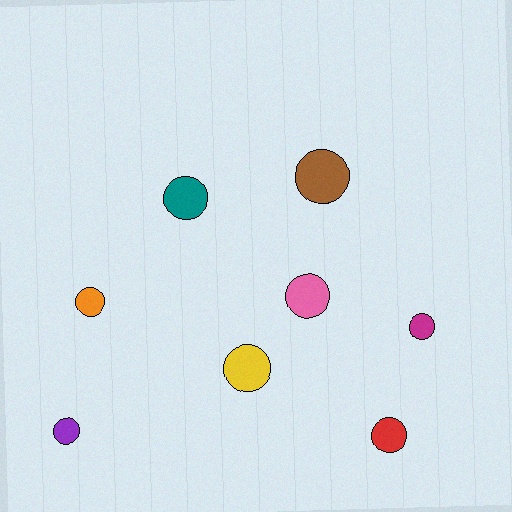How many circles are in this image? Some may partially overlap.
There are 8 circles.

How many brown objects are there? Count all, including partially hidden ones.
There is 1 brown object.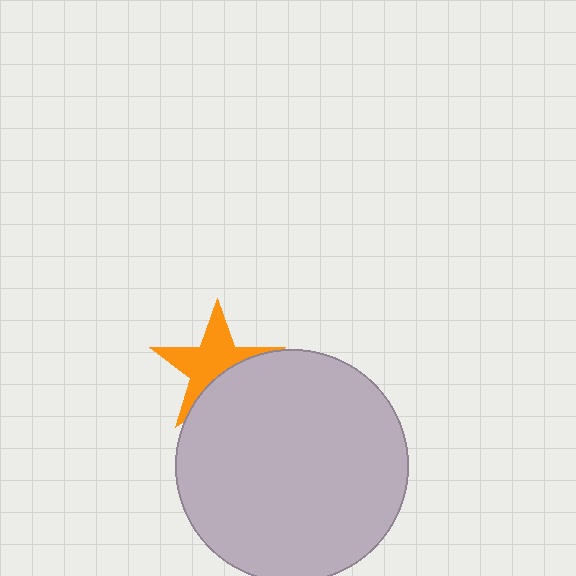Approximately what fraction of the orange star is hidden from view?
Roughly 39% of the orange star is hidden behind the light gray circle.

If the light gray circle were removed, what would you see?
You would see the complete orange star.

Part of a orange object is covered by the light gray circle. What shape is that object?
It is a star.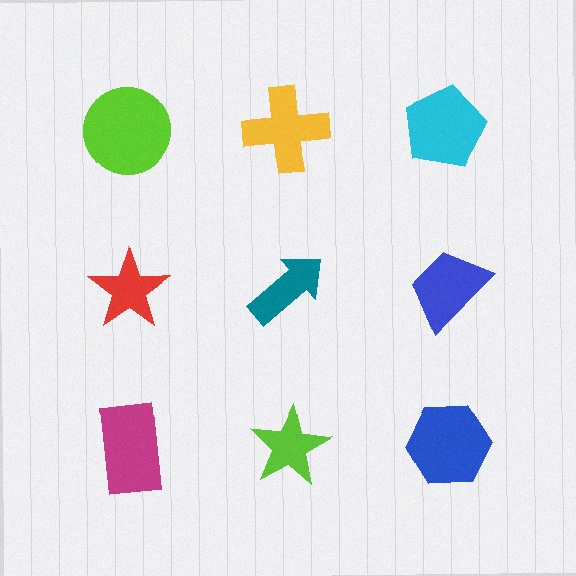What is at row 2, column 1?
A red star.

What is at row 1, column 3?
A cyan pentagon.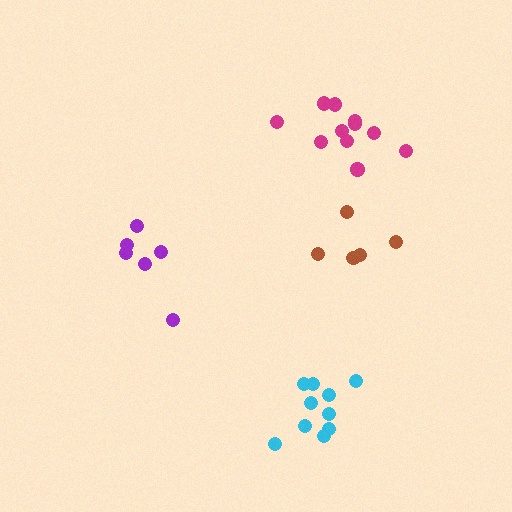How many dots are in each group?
Group 1: 5 dots, Group 2: 11 dots, Group 3: 6 dots, Group 4: 10 dots (32 total).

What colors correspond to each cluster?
The clusters are colored: brown, magenta, purple, cyan.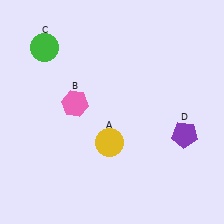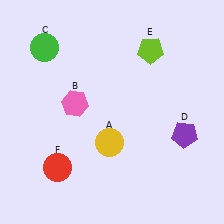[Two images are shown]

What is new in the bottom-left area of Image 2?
A red circle (F) was added in the bottom-left area of Image 2.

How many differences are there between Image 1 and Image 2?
There are 2 differences between the two images.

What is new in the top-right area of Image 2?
A lime pentagon (E) was added in the top-right area of Image 2.